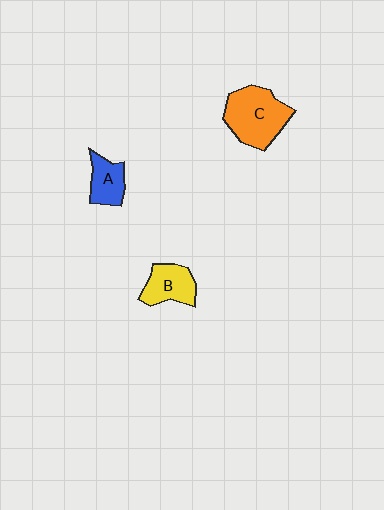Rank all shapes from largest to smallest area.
From largest to smallest: C (orange), B (yellow), A (blue).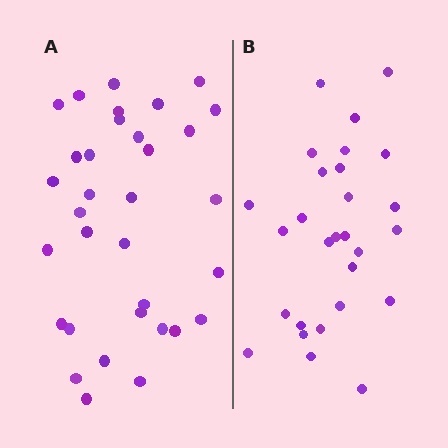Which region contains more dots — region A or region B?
Region A (the left region) has more dots.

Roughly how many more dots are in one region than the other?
Region A has about 5 more dots than region B.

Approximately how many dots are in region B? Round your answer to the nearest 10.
About 30 dots. (The exact count is 28, which rounds to 30.)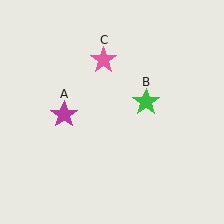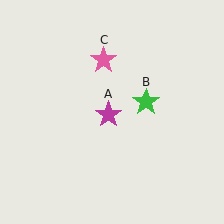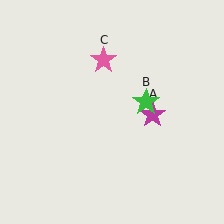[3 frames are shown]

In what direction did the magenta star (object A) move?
The magenta star (object A) moved right.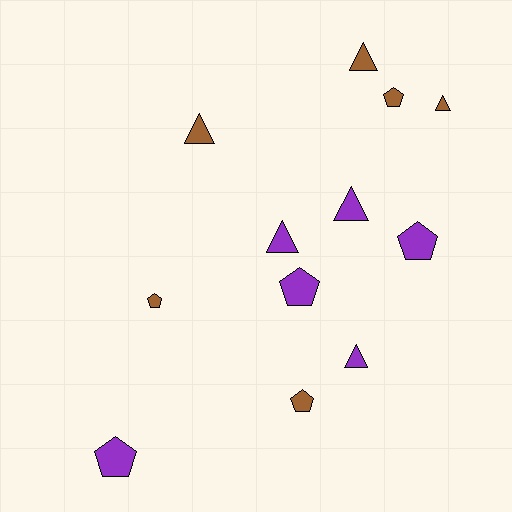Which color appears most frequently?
Purple, with 6 objects.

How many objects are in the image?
There are 12 objects.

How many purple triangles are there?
There are 3 purple triangles.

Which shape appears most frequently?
Triangle, with 6 objects.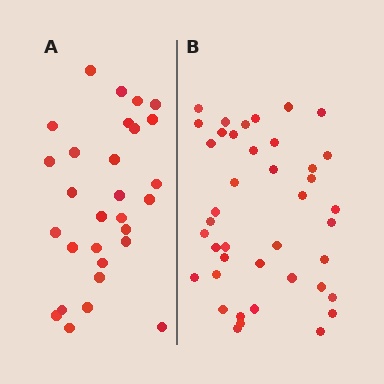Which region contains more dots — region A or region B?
Region B (the right region) has more dots.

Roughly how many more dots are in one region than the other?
Region B has roughly 12 or so more dots than region A.